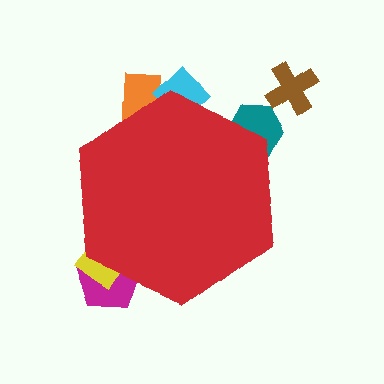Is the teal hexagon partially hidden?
Yes, the teal hexagon is partially hidden behind the red hexagon.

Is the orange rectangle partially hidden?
Yes, the orange rectangle is partially hidden behind the red hexagon.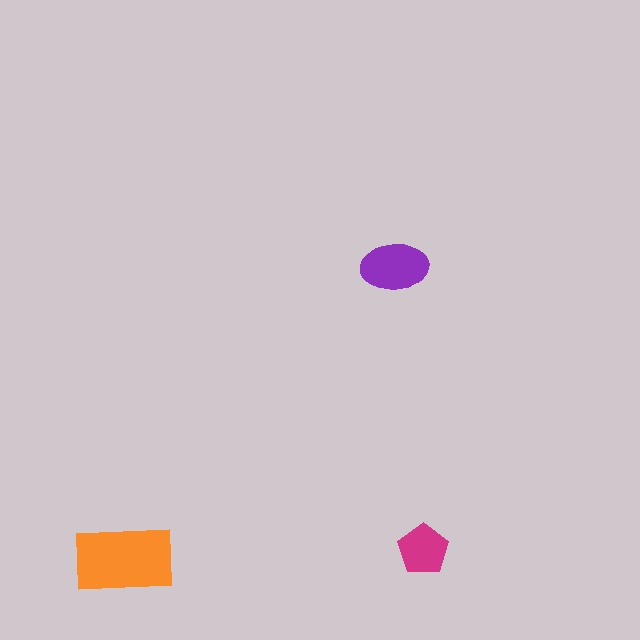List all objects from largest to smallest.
The orange rectangle, the purple ellipse, the magenta pentagon.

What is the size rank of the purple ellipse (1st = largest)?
2nd.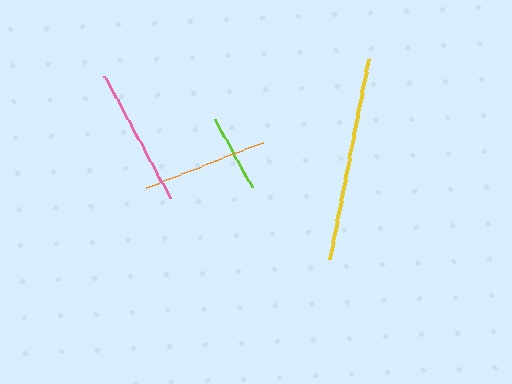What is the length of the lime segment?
The lime segment is approximately 78 pixels long.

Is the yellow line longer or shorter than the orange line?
The yellow line is longer than the orange line.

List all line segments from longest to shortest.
From longest to shortest: yellow, pink, orange, lime.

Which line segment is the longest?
The yellow line is the longest at approximately 204 pixels.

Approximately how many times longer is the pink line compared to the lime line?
The pink line is approximately 1.8 times the length of the lime line.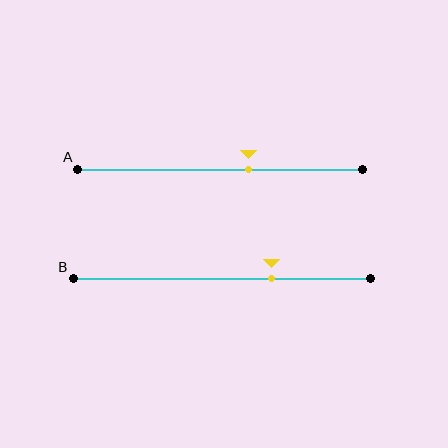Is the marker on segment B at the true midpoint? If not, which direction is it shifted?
No, the marker on segment B is shifted to the right by about 17% of the segment length.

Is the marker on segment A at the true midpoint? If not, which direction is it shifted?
No, the marker on segment A is shifted to the right by about 10% of the segment length.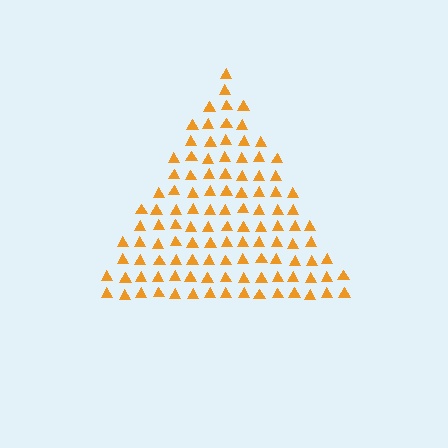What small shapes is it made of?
It is made of small triangles.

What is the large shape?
The large shape is a triangle.